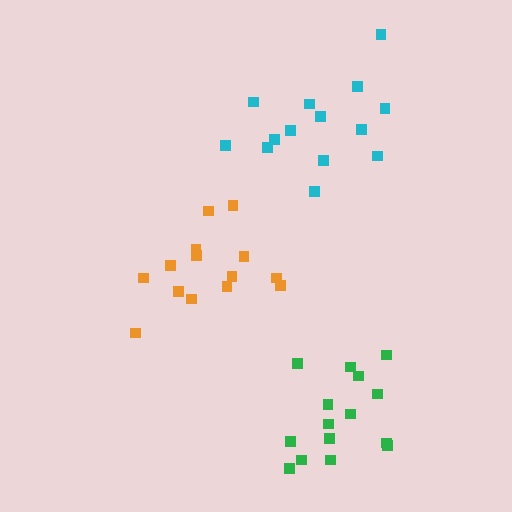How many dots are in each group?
Group 1: 14 dots, Group 2: 15 dots, Group 3: 14 dots (43 total).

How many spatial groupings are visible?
There are 3 spatial groupings.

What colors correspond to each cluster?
The clusters are colored: orange, green, cyan.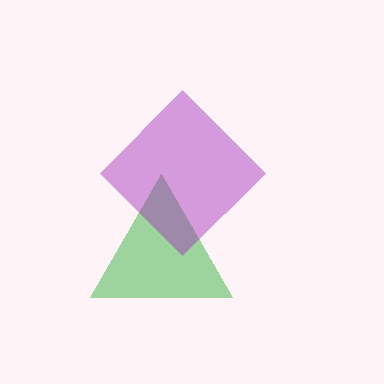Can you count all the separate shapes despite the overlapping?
Yes, there are 2 separate shapes.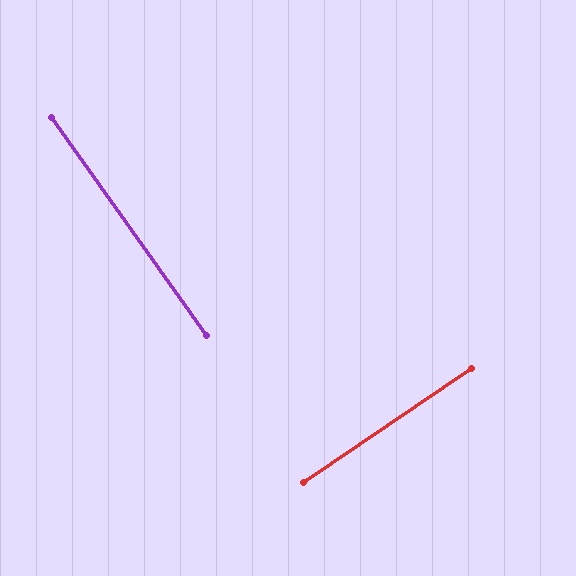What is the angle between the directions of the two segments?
Approximately 89 degrees.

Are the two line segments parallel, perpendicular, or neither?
Perpendicular — they meet at approximately 89°.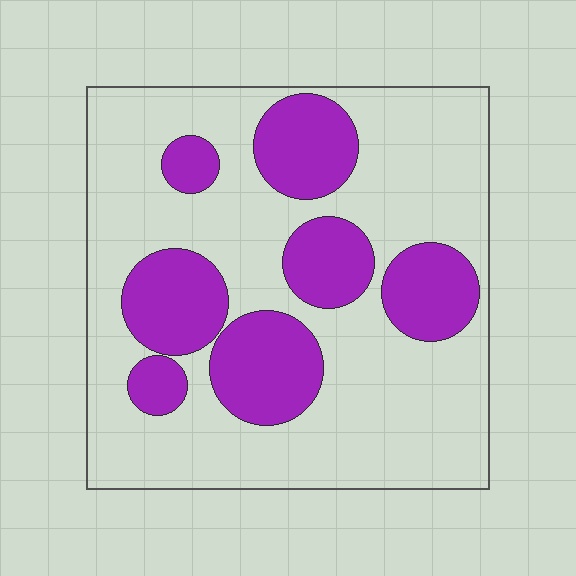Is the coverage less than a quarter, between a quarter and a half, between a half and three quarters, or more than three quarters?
Between a quarter and a half.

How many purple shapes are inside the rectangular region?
7.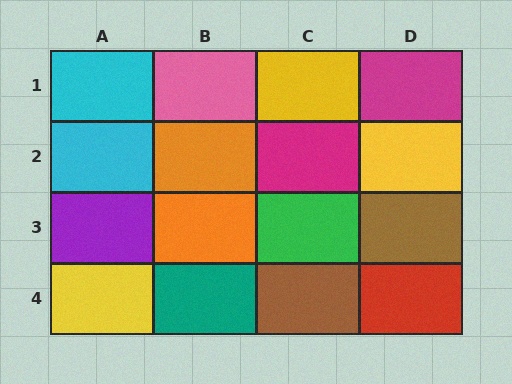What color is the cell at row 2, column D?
Yellow.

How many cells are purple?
1 cell is purple.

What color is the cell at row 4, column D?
Red.